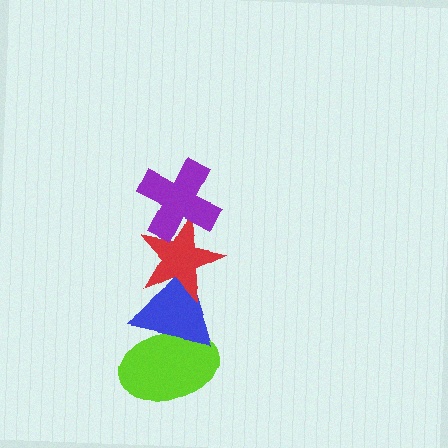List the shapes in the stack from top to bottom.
From top to bottom: the purple cross, the red star, the blue triangle, the lime ellipse.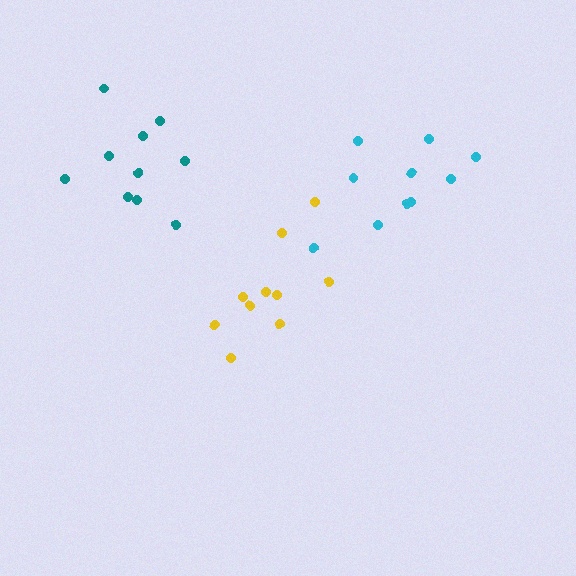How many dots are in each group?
Group 1: 10 dots, Group 2: 10 dots, Group 3: 10 dots (30 total).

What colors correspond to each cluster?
The clusters are colored: yellow, cyan, teal.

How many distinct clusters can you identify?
There are 3 distinct clusters.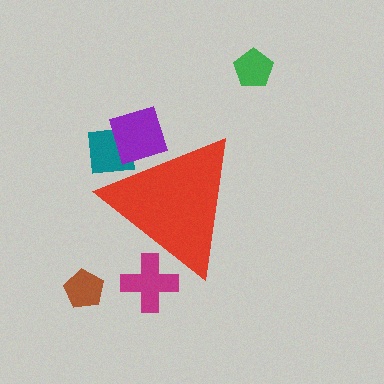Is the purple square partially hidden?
Yes, the purple square is partially hidden behind the red triangle.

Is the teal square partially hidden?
Yes, the teal square is partially hidden behind the red triangle.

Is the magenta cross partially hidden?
Yes, the magenta cross is partially hidden behind the red triangle.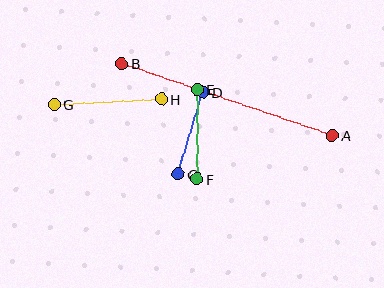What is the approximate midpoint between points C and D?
The midpoint is at approximately (191, 133) pixels.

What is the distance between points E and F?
The distance is approximately 90 pixels.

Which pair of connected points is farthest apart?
Points A and B are farthest apart.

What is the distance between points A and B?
The distance is approximately 222 pixels.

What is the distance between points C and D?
The distance is approximately 85 pixels.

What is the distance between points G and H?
The distance is approximately 107 pixels.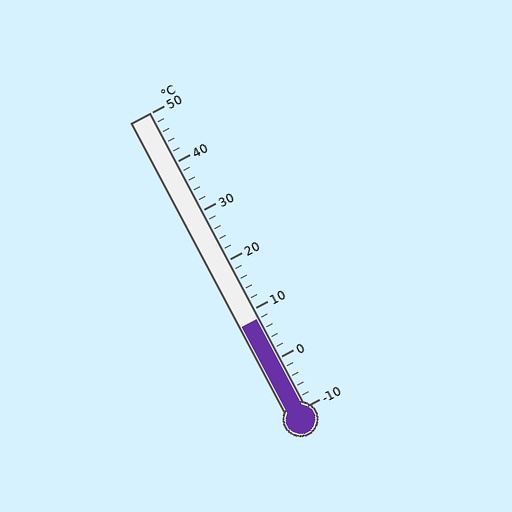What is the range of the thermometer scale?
The thermometer scale ranges from -10°C to 50°C.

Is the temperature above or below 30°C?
The temperature is below 30°C.